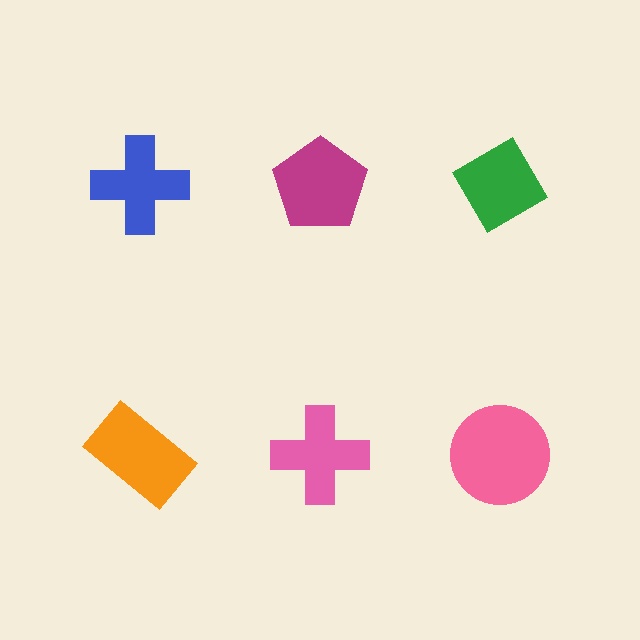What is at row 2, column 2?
A pink cross.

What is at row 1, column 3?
A green diamond.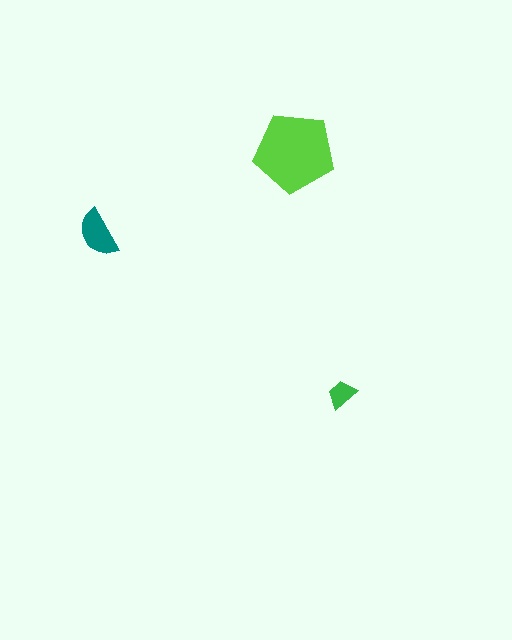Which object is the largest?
The lime pentagon.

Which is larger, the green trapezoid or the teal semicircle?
The teal semicircle.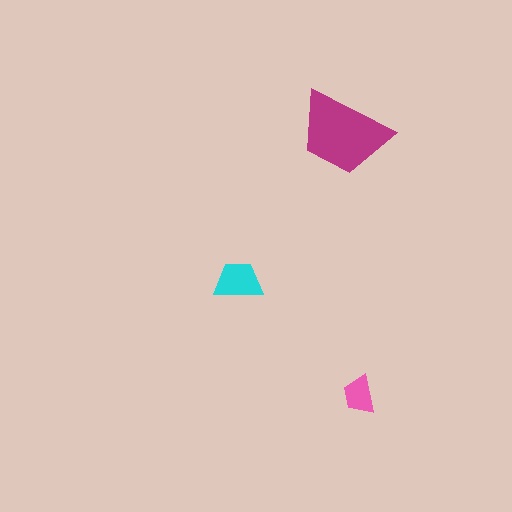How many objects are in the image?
There are 3 objects in the image.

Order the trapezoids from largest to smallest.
the magenta one, the cyan one, the pink one.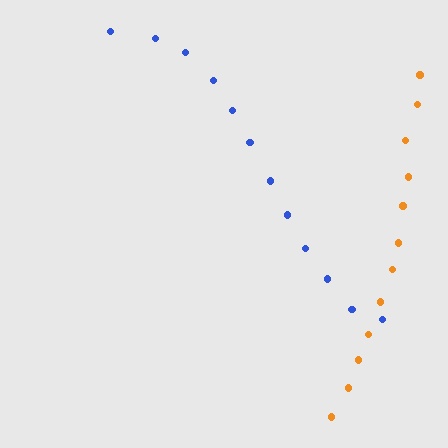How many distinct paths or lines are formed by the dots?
There are 2 distinct paths.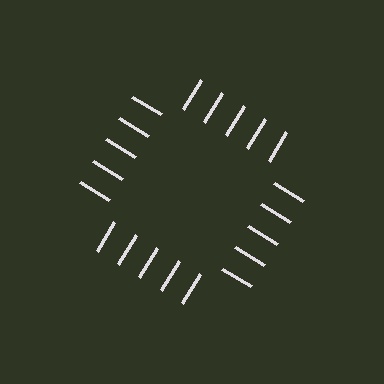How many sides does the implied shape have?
4 sides — the line-ends trace a square.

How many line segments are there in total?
20 — 5 along each of the 4 edges.